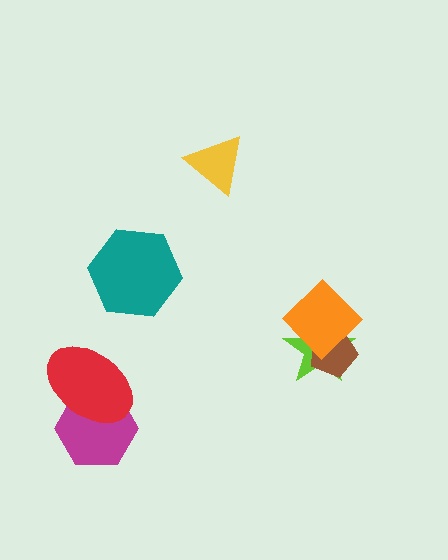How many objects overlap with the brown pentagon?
2 objects overlap with the brown pentagon.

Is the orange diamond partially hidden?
No, no other shape covers it.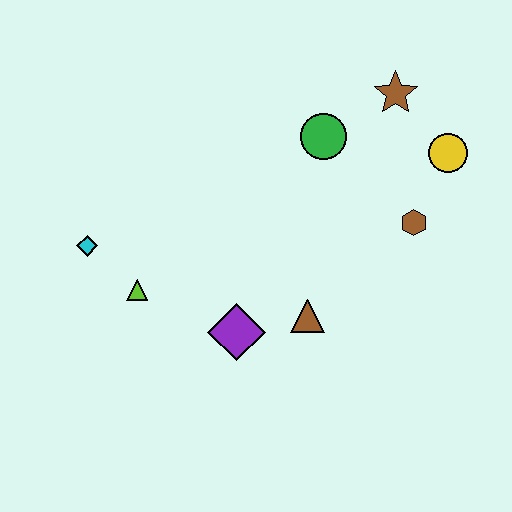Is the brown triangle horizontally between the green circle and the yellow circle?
No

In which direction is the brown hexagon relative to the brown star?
The brown hexagon is below the brown star.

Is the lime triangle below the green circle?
Yes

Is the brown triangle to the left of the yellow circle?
Yes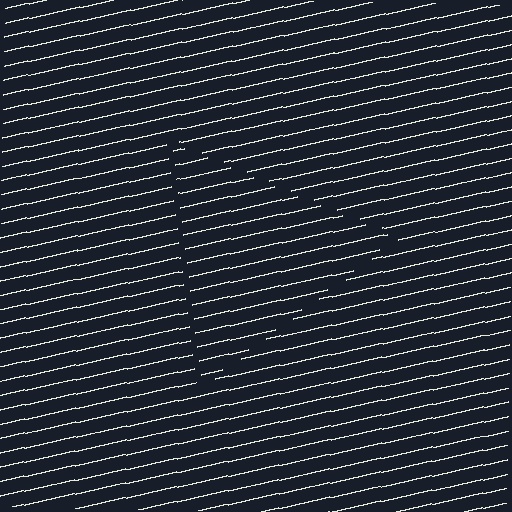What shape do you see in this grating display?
An illusory triangle. The interior of the shape contains the same grating, shifted by half a period — the contour is defined by the phase discontinuity where line-ends from the inner and outer gratings abut.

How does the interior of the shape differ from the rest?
The interior of the shape contains the same grating, shifted by half a period — the contour is defined by the phase discontinuity where line-ends from the inner and outer gratings abut.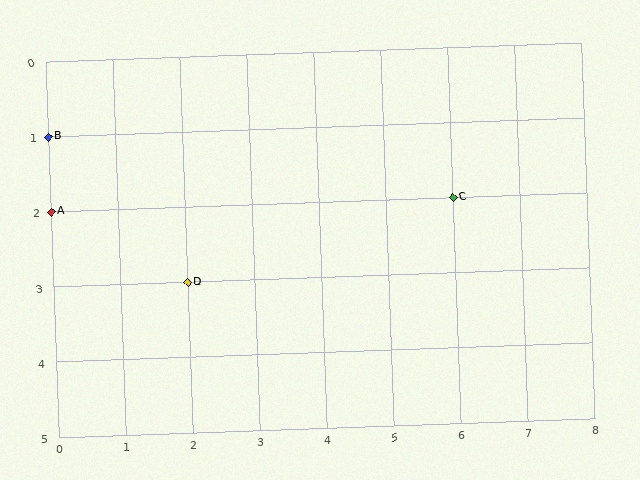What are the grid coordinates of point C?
Point C is at grid coordinates (6, 2).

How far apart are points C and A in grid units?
Points C and A are 6 columns apart.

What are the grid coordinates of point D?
Point D is at grid coordinates (2, 3).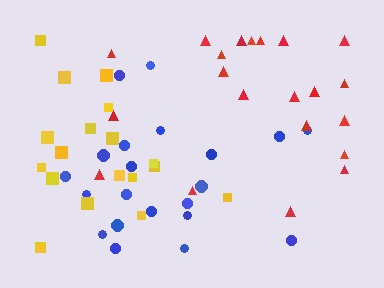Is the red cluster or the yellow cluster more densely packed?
Yellow.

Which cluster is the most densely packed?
Blue.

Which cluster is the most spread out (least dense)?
Red.